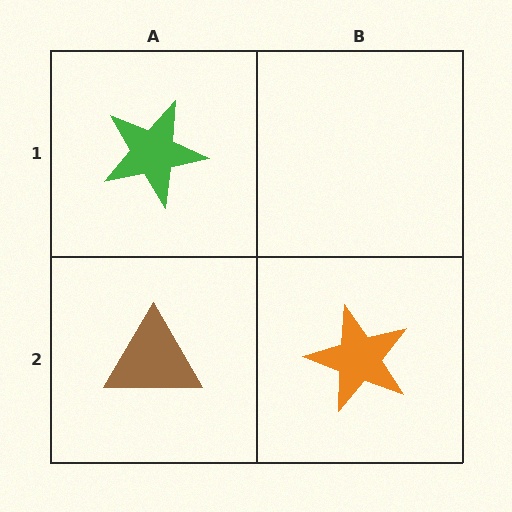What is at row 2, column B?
An orange star.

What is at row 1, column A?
A green star.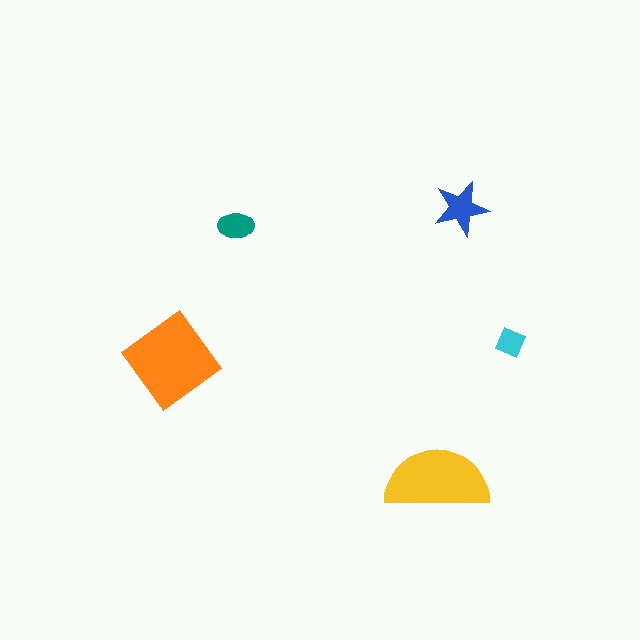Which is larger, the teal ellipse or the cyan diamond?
The teal ellipse.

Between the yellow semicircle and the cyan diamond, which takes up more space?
The yellow semicircle.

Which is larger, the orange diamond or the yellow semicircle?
The orange diamond.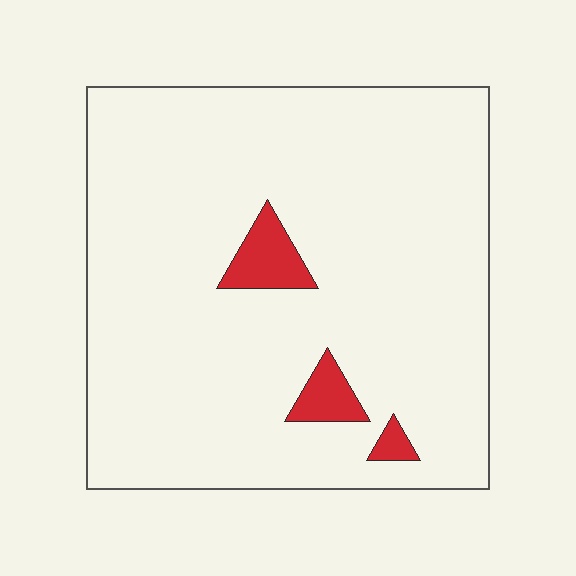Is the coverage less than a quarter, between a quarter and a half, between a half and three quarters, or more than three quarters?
Less than a quarter.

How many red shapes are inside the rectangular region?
3.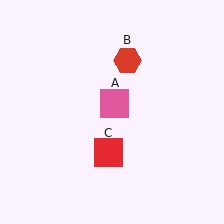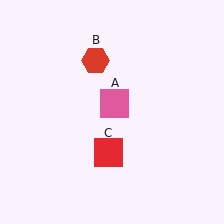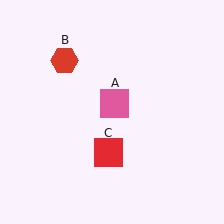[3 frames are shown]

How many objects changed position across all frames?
1 object changed position: red hexagon (object B).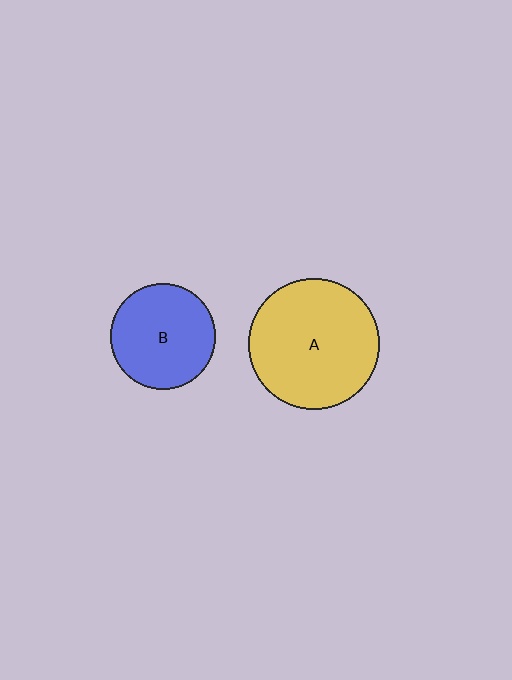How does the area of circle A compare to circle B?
Approximately 1.6 times.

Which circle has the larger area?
Circle A (yellow).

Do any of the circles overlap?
No, none of the circles overlap.